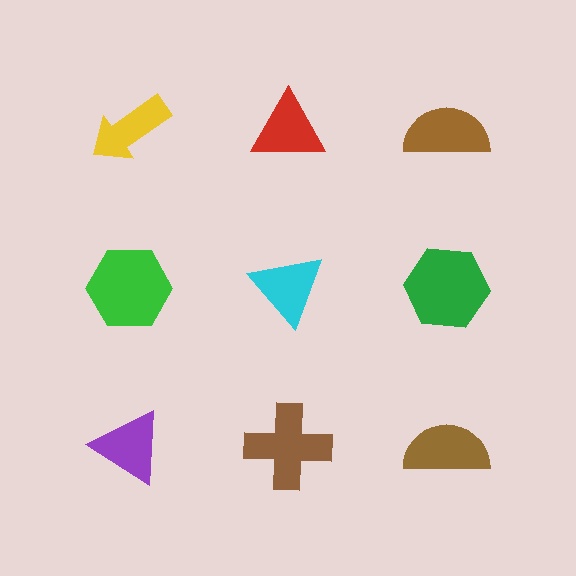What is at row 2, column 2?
A cyan triangle.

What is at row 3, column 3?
A brown semicircle.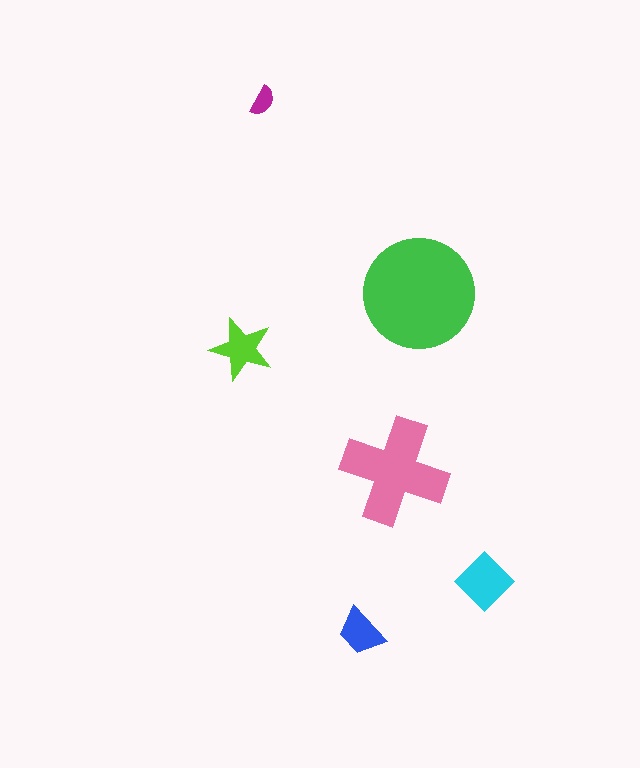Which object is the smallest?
The magenta semicircle.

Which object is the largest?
The green circle.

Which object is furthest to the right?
The cyan diamond is rightmost.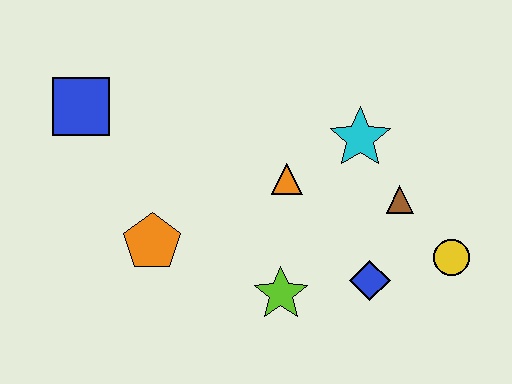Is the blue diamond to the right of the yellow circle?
No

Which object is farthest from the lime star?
The blue square is farthest from the lime star.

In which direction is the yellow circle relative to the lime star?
The yellow circle is to the right of the lime star.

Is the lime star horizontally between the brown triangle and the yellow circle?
No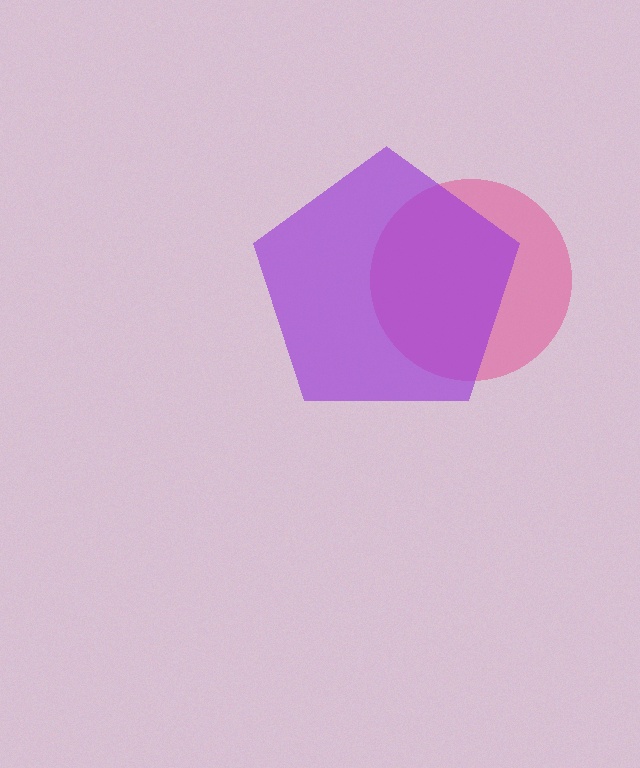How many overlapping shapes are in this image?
There are 2 overlapping shapes in the image.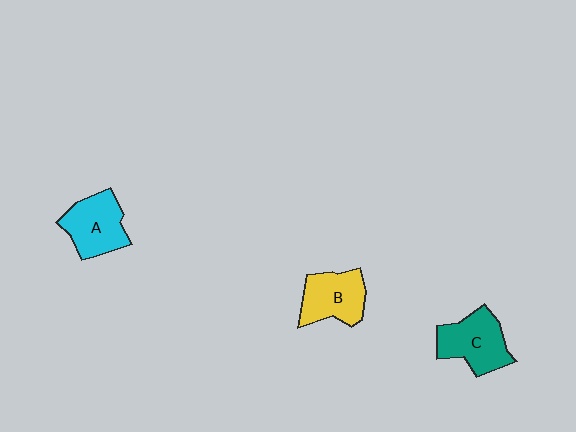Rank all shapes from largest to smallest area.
From largest to smallest: C (teal), A (cyan), B (yellow).